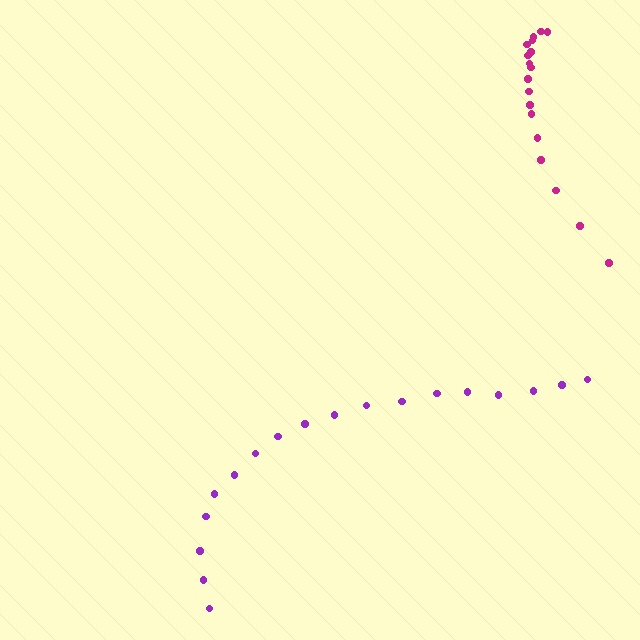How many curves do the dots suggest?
There are 2 distinct paths.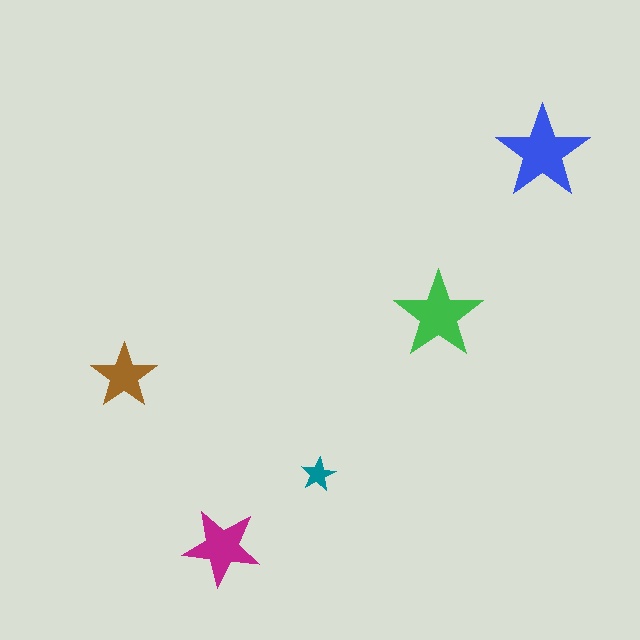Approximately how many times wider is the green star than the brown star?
About 1.5 times wider.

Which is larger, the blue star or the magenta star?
The blue one.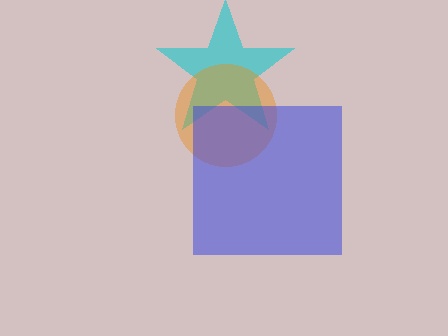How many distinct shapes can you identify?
There are 3 distinct shapes: a cyan star, an orange circle, a blue square.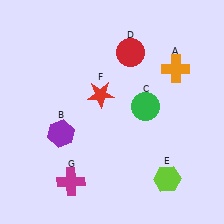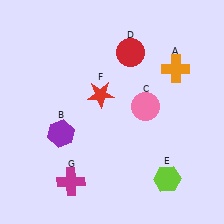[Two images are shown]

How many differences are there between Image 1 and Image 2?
There is 1 difference between the two images.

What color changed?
The circle (C) changed from green in Image 1 to pink in Image 2.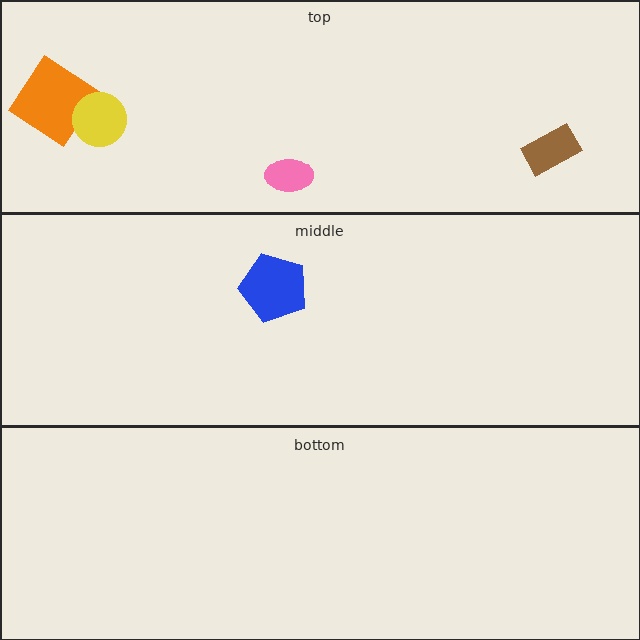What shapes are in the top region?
The orange diamond, the pink ellipse, the yellow circle, the brown rectangle.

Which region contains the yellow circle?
The top region.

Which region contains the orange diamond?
The top region.